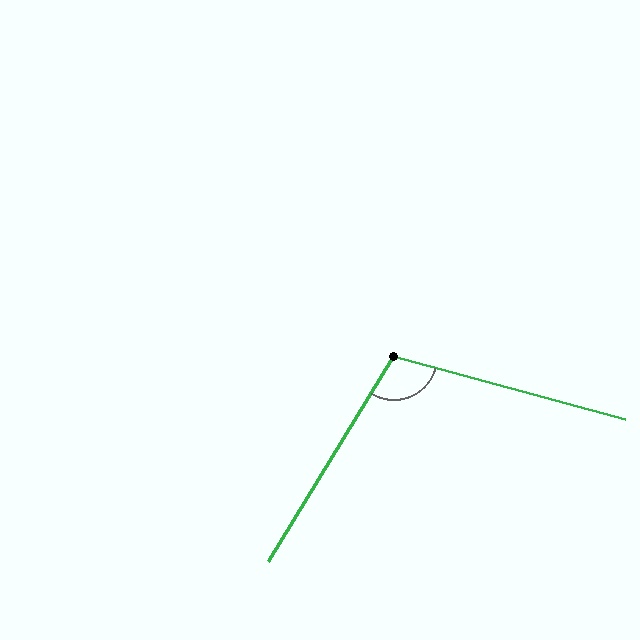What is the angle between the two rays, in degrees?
Approximately 106 degrees.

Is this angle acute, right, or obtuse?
It is obtuse.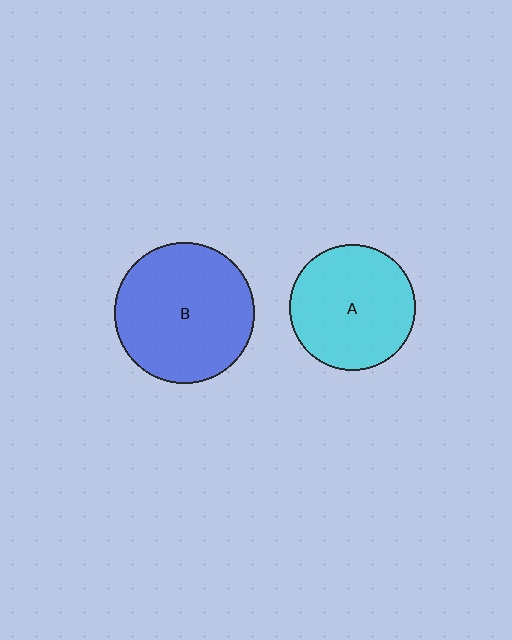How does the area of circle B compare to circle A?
Approximately 1.2 times.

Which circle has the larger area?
Circle B (blue).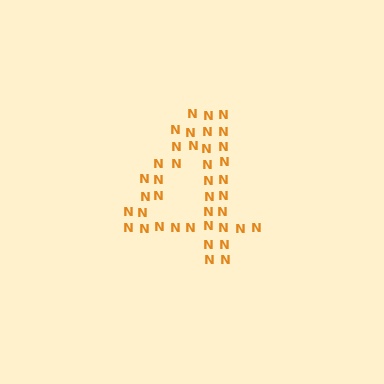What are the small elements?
The small elements are letter N's.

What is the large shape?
The large shape is the digit 4.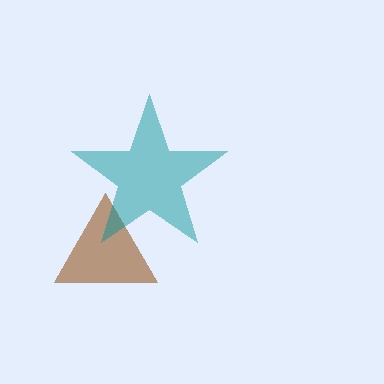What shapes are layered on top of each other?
The layered shapes are: a brown triangle, a teal star.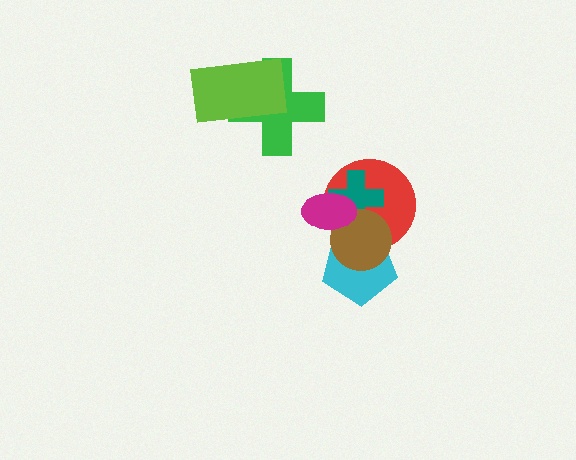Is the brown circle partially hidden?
Yes, it is partially covered by another shape.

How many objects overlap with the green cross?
1 object overlaps with the green cross.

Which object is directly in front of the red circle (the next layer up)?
The teal cross is directly in front of the red circle.